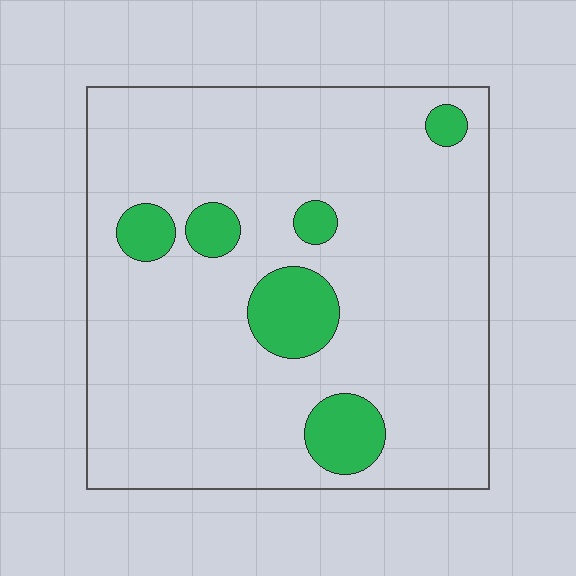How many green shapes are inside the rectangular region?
6.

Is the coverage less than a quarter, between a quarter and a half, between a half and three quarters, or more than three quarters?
Less than a quarter.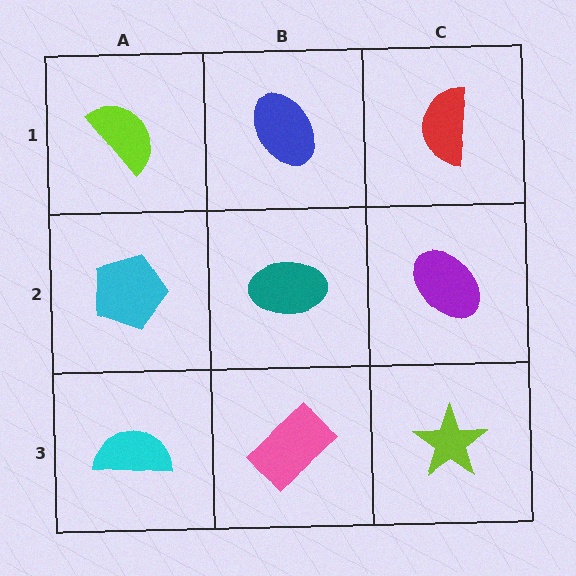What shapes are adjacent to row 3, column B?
A teal ellipse (row 2, column B), a cyan semicircle (row 3, column A), a lime star (row 3, column C).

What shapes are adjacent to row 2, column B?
A blue ellipse (row 1, column B), a pink rectangle (row 3, column B), a cyan pentagon (row 2, column A), a purple ellipse (row 2, column C).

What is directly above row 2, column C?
A red semicircle.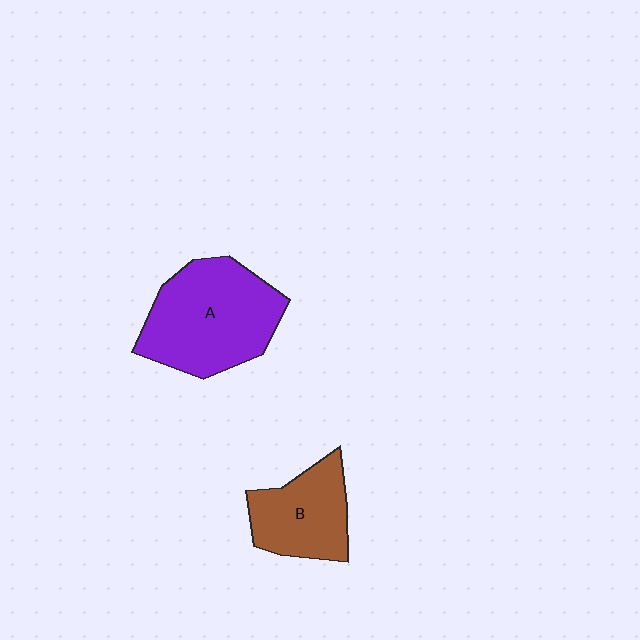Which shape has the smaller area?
Shape B (brown).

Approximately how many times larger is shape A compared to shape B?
Approximately 1.6 times.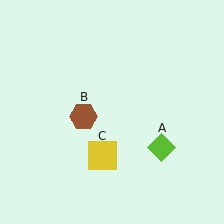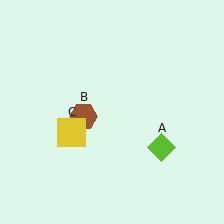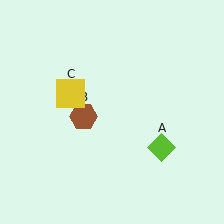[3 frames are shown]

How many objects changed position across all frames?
1 object changed position: yellow square (object C).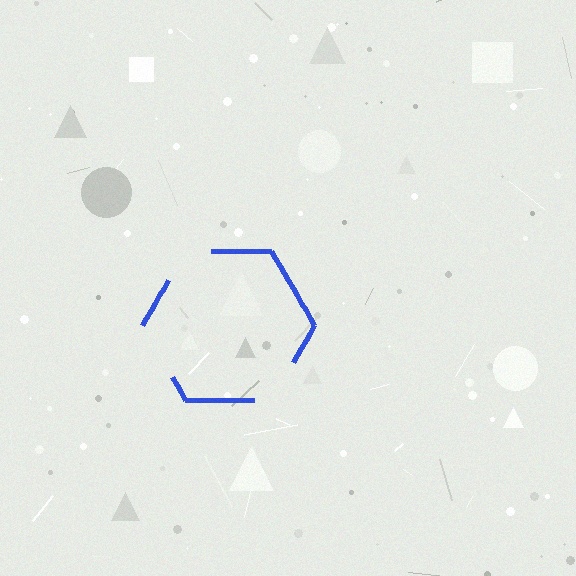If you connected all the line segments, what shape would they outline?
They would outline a hexagon.